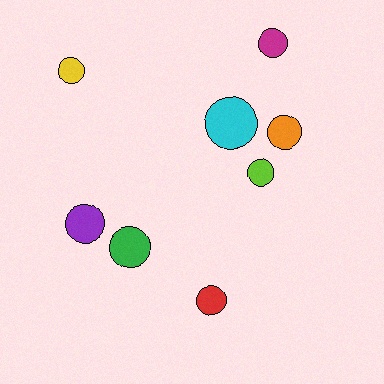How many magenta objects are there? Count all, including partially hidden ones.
There is 1 magenta object.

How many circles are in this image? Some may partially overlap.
There are 8 circles.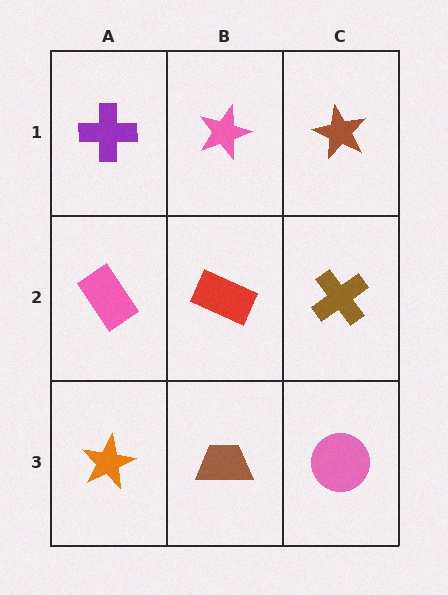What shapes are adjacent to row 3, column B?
A red rectangle (row 2, column B), an orange star (row 3, column A), a pink circle (row 3, column C).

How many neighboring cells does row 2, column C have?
3.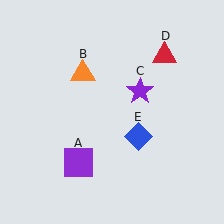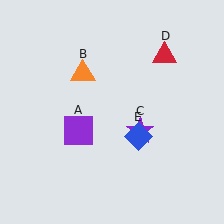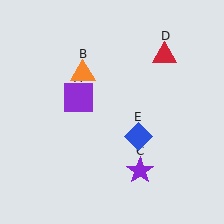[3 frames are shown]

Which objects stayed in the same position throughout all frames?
Orange triangle (object B) and red triangle (object D) and blue diamond (object E) remained stationary.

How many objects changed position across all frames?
2 objects changed position: purple square (object A), purple star (object C).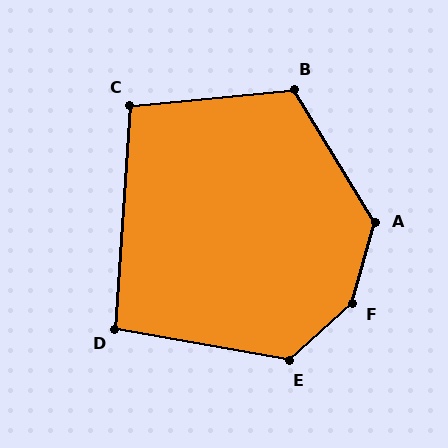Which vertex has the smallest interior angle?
D, at approximately 96 degrees.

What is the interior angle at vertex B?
Approximately 116 degrees (obtuse).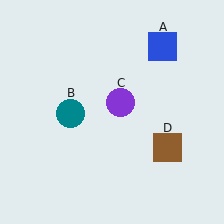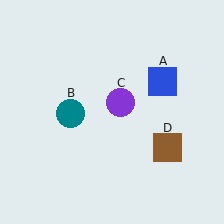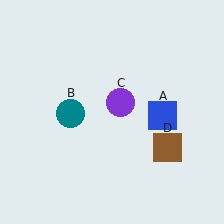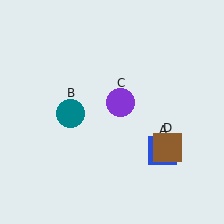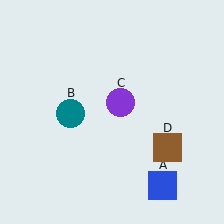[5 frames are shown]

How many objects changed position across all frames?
1 object changed position: blue square (object A).